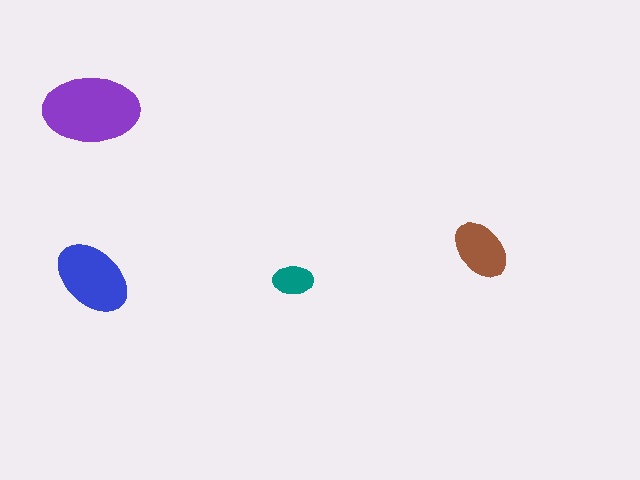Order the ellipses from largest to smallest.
the purple one, the blue one, the brown one, the teal one.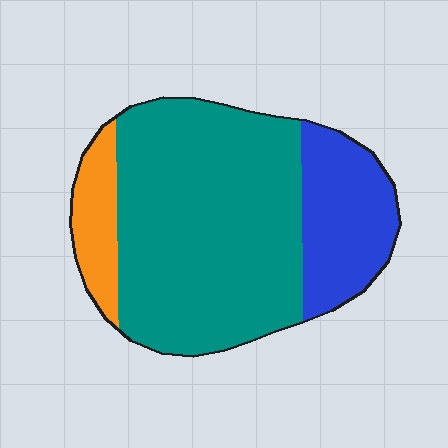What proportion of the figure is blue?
Blue covers about 20% of the figure.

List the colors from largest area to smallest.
From largest to smallest: teal, blue, orange.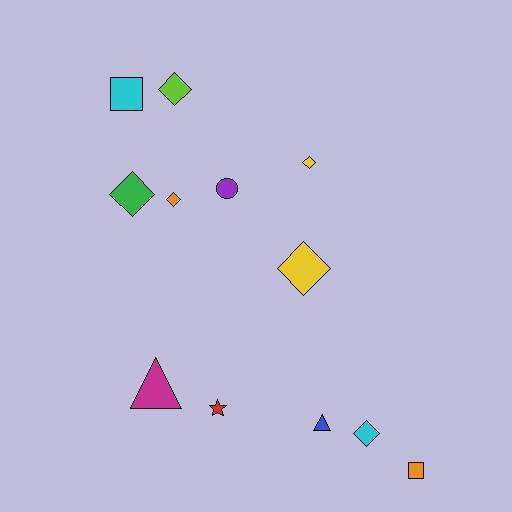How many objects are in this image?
There are 12 objects.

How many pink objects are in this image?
There are no pink objects.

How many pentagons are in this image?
There are no pentagons.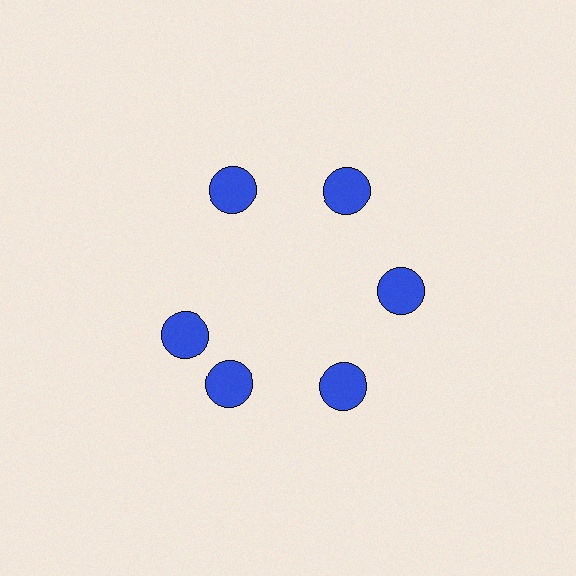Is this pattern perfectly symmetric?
No. The 6 blue circles are arranged in a ring, but one element near the 9 o'clock position is rotated out of alignment along the ring, breaking the 6-fold rotational symmetry.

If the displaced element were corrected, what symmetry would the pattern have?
It would have 6-fold rotational symmetry — the pattern would map onto itself every 60 degrees.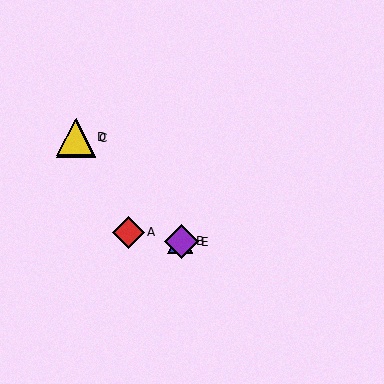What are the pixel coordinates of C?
Object C is at (76, 138).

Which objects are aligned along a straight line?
Objects B, C, D, E are aligned along a straight line.